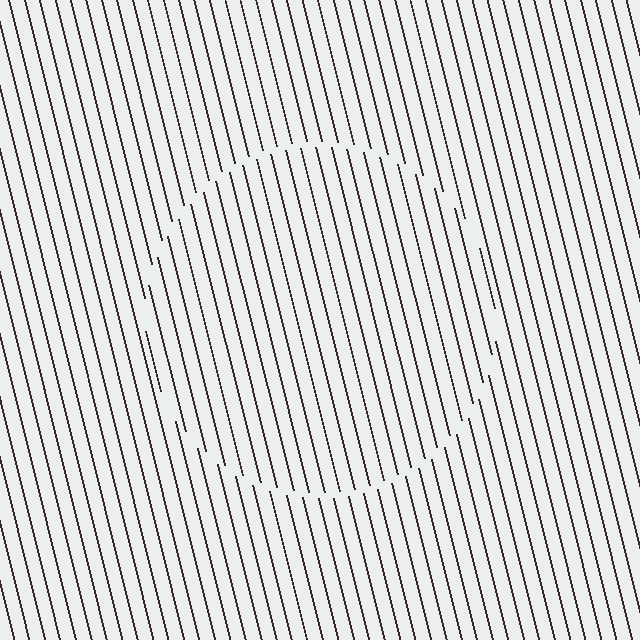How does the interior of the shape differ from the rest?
The interior of the shape contains the same grating, shifted by half a period — the contour is defined by the phase discontinuity where line-ends from the inner and outer gratings abut.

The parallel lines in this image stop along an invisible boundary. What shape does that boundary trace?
An illusory circle. The interior of the shape contains the same grating, shifted by half a period — the contour is defined by the phase discontinuity where line-ends from the inner and outer gratings abut.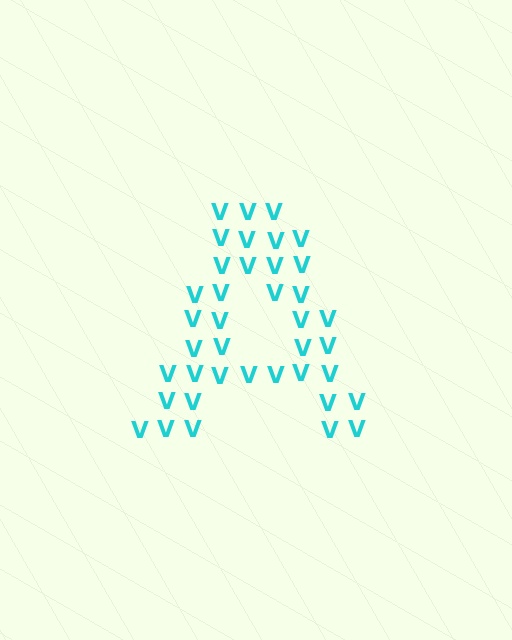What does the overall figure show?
The overall figure shows the letter A.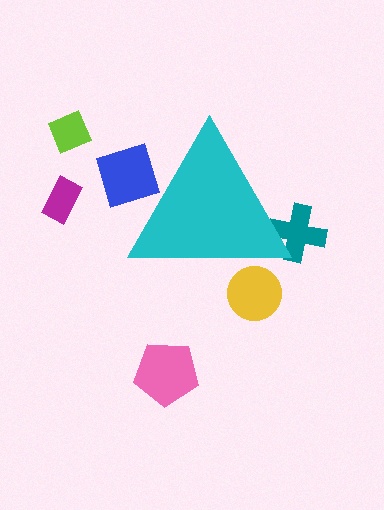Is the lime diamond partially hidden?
No, the lime diamond is fully visible.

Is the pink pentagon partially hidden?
No, the pink pentagon is fully visible.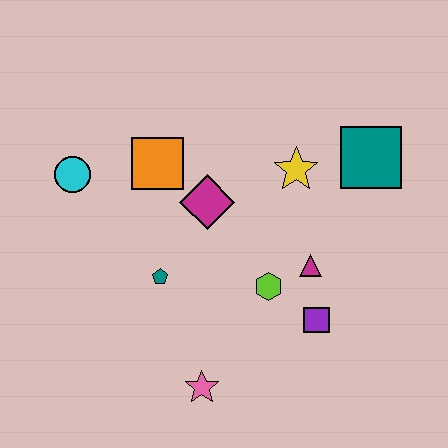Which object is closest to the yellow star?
The teal square is closest to the yellow star.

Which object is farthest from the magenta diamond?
The pink star is farthest from the magenta diamond.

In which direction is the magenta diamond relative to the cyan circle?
The magenta diamond is to the right of the cyan circle.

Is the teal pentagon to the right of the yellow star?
No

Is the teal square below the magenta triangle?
No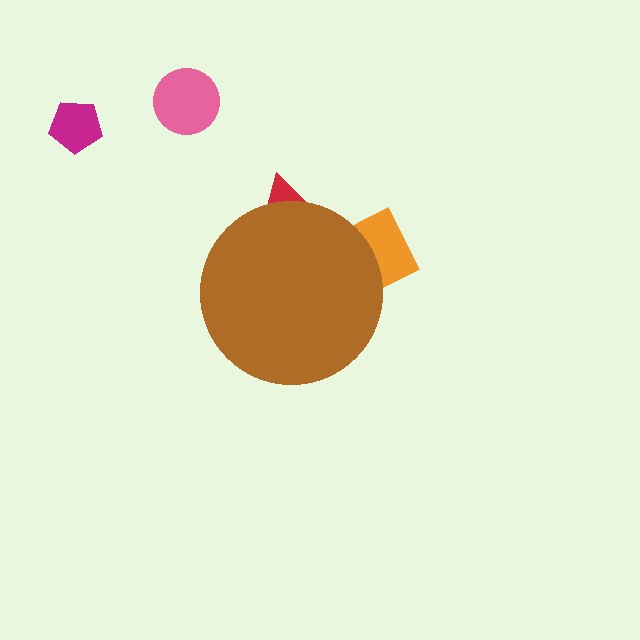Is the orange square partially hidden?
Yes, the orange square is partially hidden behind the brown circle.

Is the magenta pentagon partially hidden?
No, the magenta pentagon is fully visible.